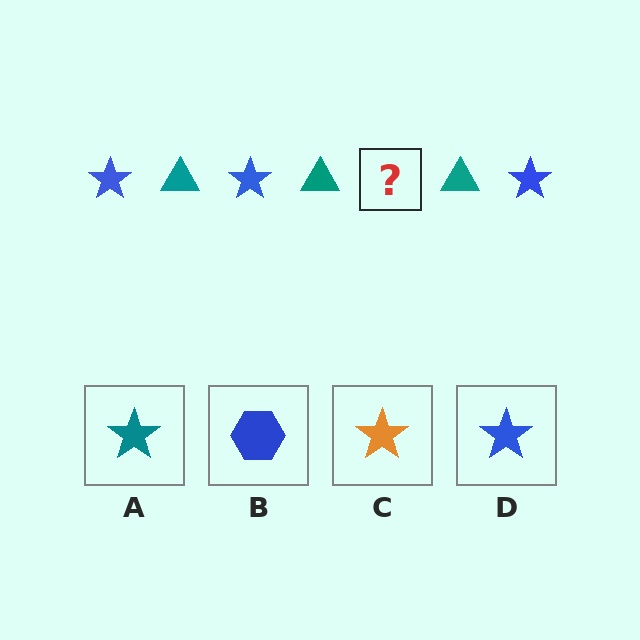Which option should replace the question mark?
Option D.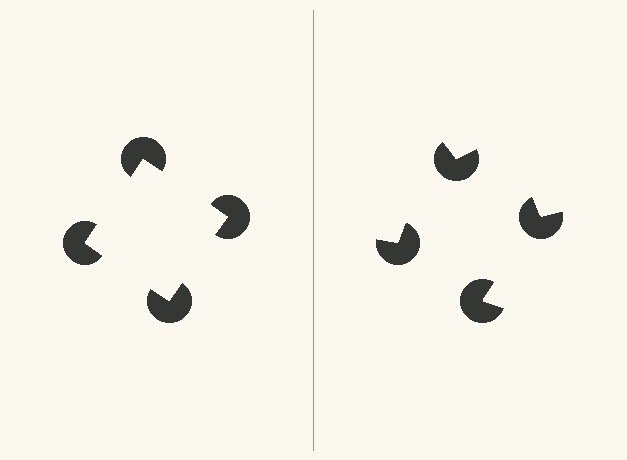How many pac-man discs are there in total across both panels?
8 — 4 on each side.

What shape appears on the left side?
An illusory square.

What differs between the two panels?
The pac-man discs are positioned identically on both sides; only the wedge orientations differ. On the left they align to a square; on the right they are misaligned.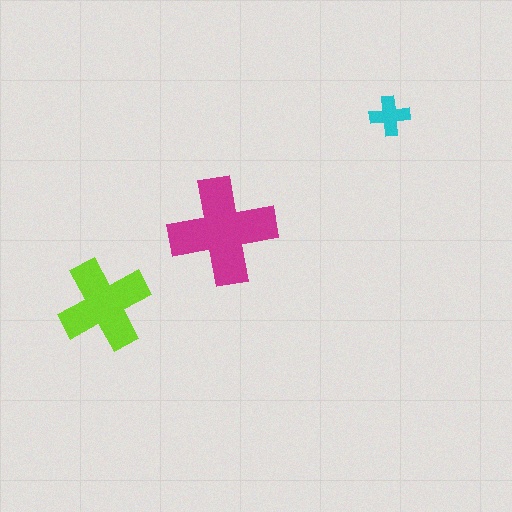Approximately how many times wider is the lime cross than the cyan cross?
About 2.5 times wider.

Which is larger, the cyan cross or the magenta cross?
The magenta one.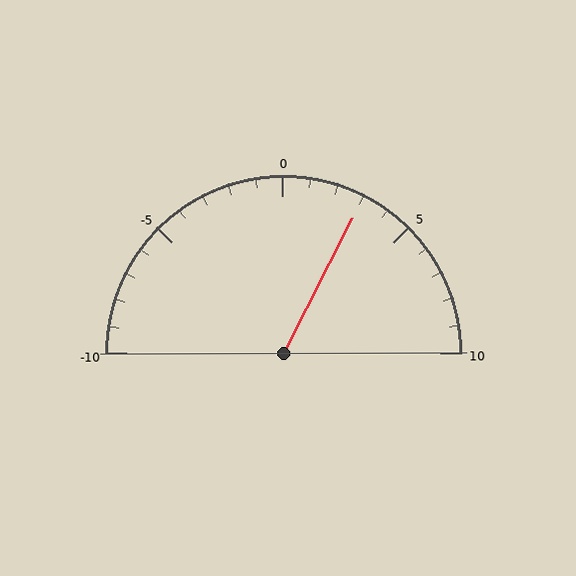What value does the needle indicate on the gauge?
The needle indicates approximately 3.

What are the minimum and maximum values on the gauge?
The gauge ranges from -10 to 10.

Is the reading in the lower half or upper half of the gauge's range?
The reading is in the upper half of the range (-10 to 10).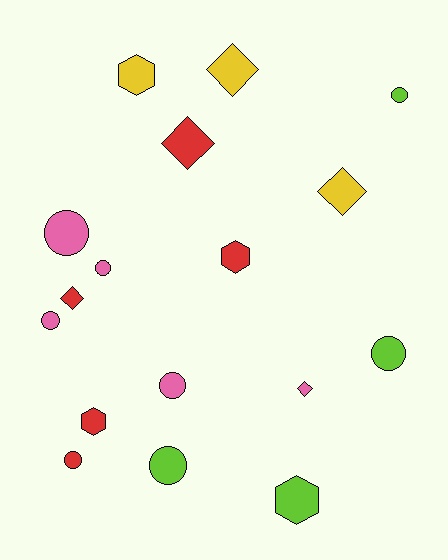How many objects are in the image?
There are 17 objects.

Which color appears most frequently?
Pink, with 5 objects.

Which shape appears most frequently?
Circle, with 8 objects.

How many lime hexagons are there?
There is 1 lime hexagon.